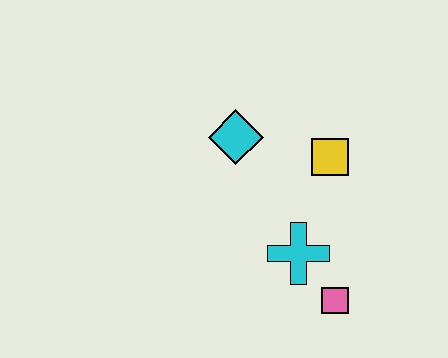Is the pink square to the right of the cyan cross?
Yes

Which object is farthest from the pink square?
The cyan diamond is farthest from the pink square.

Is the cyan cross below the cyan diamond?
Yes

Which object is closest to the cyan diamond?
The yellow square is closest to the cyan diamond.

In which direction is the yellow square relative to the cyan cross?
The yellow square is above the cyan cross.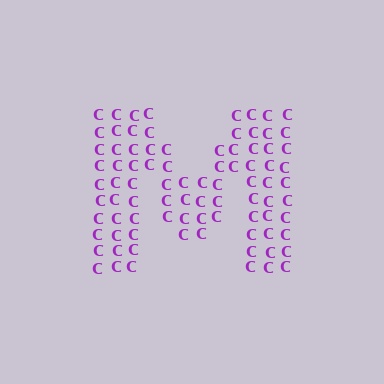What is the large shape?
The large shape is the letter M.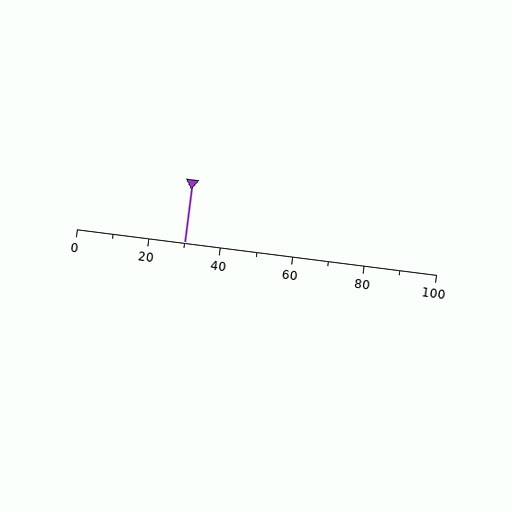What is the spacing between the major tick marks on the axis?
The major ticks are spaced 20 apart.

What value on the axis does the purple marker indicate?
The marker indicates approximately 30.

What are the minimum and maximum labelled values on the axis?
The axis runs from 0 to 100.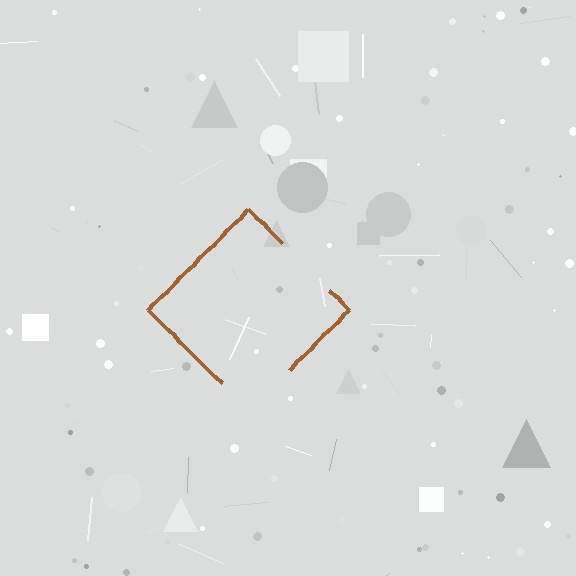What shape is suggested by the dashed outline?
The dashed outline suggests a diamond.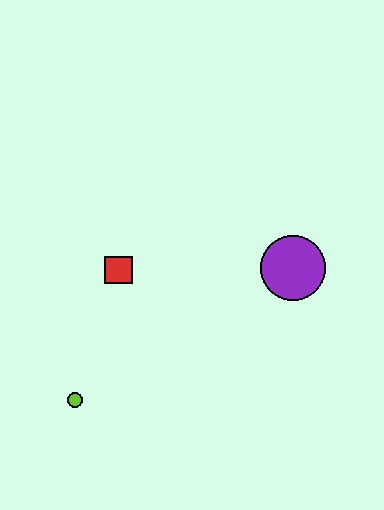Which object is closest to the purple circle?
The red square is closest to the purple circle.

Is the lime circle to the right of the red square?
No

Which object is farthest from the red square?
The purple circle is farthest from the red square.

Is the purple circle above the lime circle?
Yes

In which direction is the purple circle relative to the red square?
The purple circle is to the right of the red square.